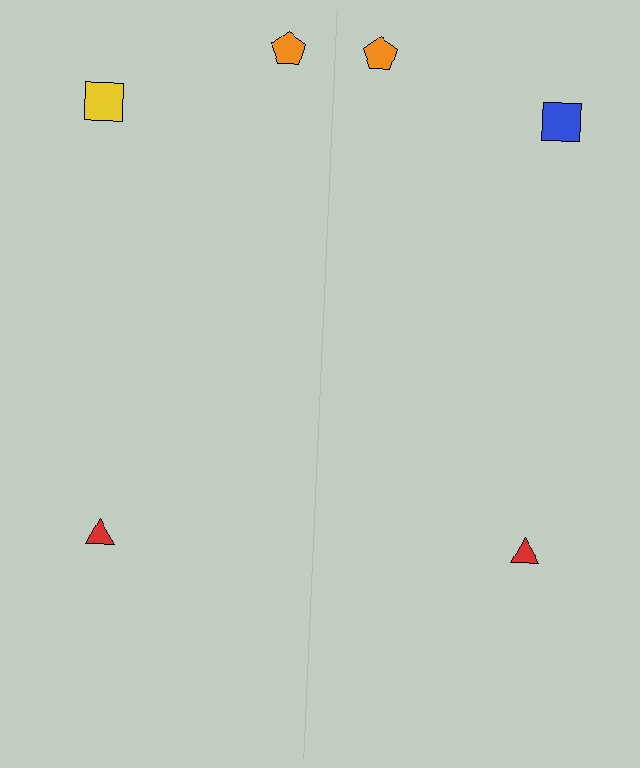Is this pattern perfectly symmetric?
No, the pattern is not perfectly symmetric. The blue square on the right side breaks the symmetry — its mirror counterpart is yellow.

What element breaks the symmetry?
The blue square on the right side breaks the symmetry — its mirror counterpart is yellow.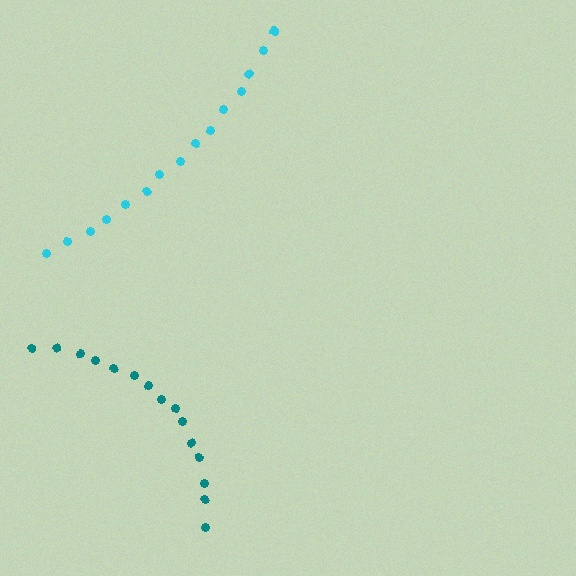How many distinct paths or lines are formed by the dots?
There are 2 distinct paths.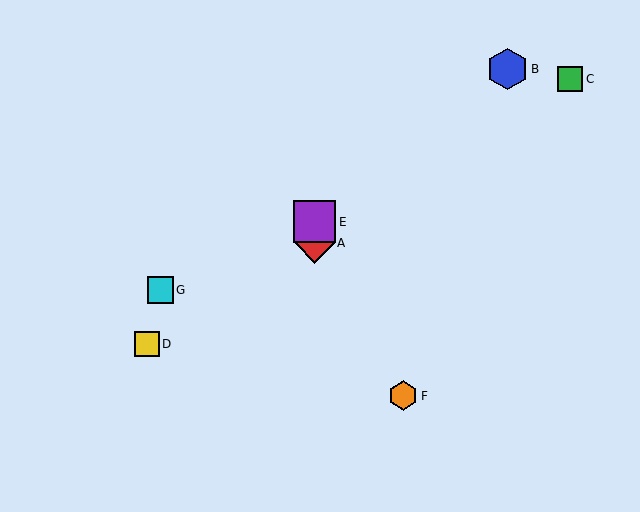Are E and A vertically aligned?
Yes, both are at x≈315.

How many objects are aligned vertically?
2 objects (A, E) are aligned vertically.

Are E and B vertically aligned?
No, E is at x≈315 and B is at x≈507.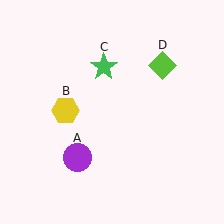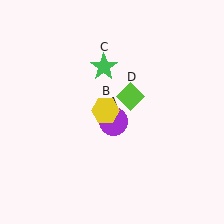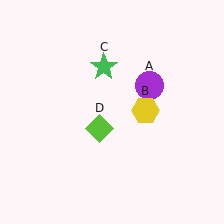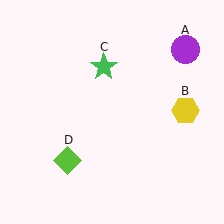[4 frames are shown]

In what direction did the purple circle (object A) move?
The purple circle (object A) moved up and to the right.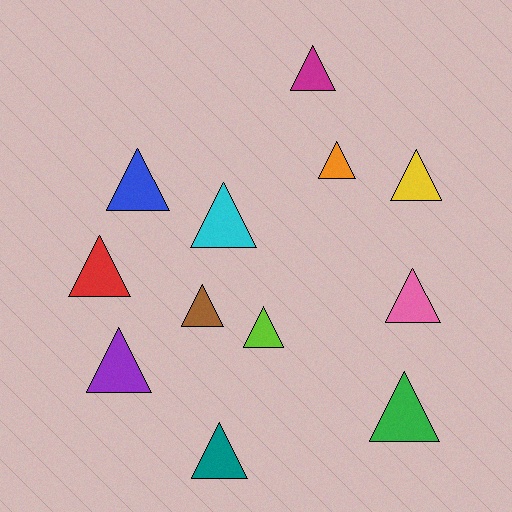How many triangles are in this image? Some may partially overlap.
There are 12 triangles.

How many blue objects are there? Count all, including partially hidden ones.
There is 1 blue object.